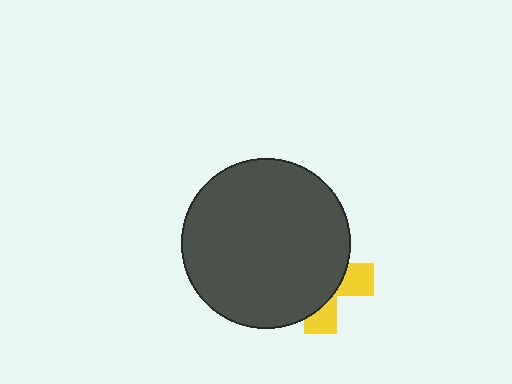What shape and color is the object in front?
The object in front is a dark gray circle.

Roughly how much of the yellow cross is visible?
A small part of it is visible (roughly 31%).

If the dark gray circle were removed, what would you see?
You would see the complete yellow cross.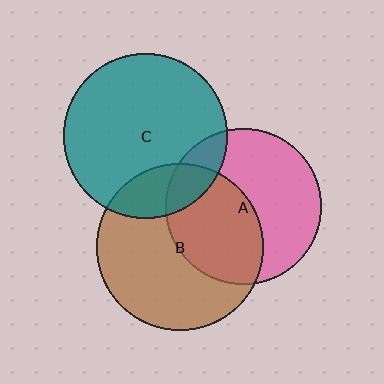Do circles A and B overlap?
Yes.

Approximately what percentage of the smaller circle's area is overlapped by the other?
Approximately 45%.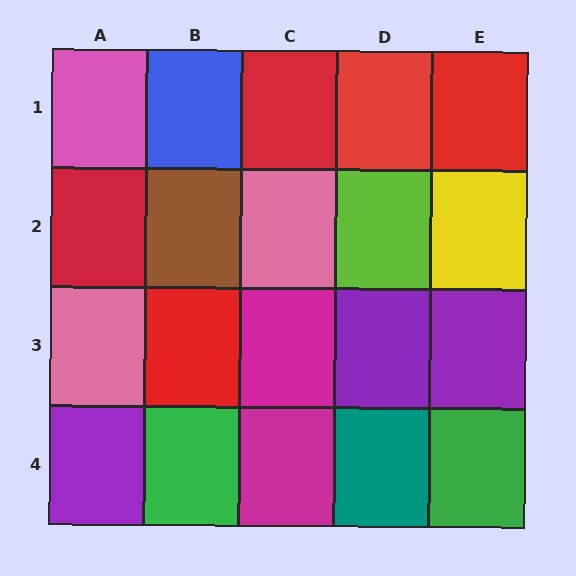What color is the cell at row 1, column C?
Red.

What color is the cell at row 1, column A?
Pink.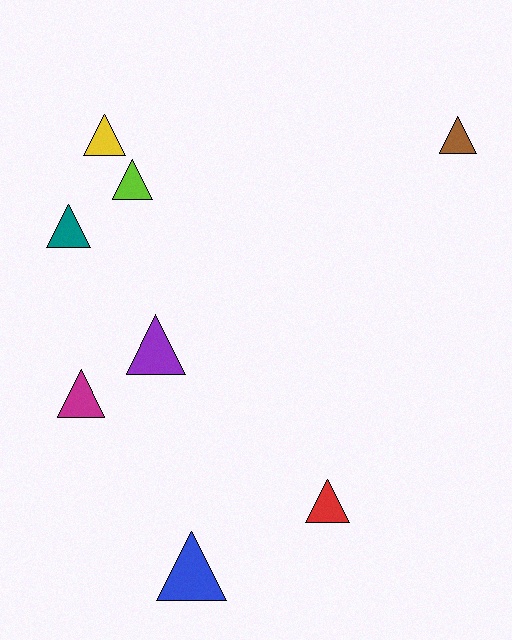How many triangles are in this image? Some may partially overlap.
There are 8 triangles.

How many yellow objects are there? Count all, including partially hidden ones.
There is 1 yellow object.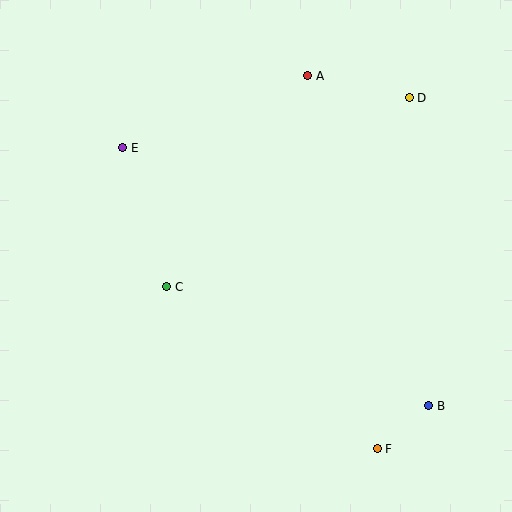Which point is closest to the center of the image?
Point C at (167, 287) is closest to the center.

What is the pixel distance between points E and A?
The distance between E and A is 199 pixels.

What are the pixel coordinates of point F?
Point F is at (377, 449).